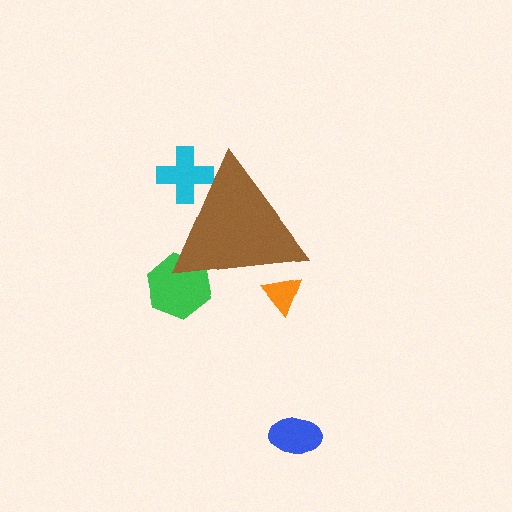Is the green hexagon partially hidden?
Yes, the green hexagon is partially hidden behind the brown triangle.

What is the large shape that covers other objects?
A brown triangle.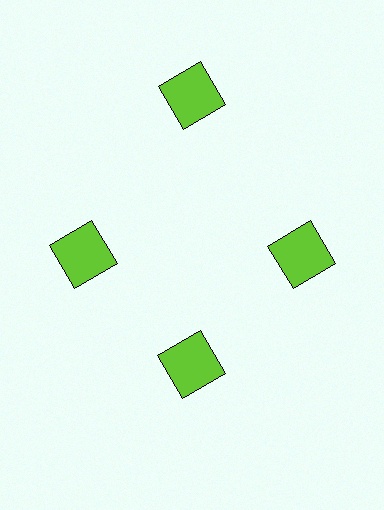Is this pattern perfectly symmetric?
No. The 4 lime squares are arranged in a ring, but one element near the 12 o'clock position is pushed outward from the center, breaking the 4-fold rotational symmetry.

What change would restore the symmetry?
The symmetry would be restored by moving it inward, back onto the ring so that all 4 squares sit at equal angles and equal distance from the center.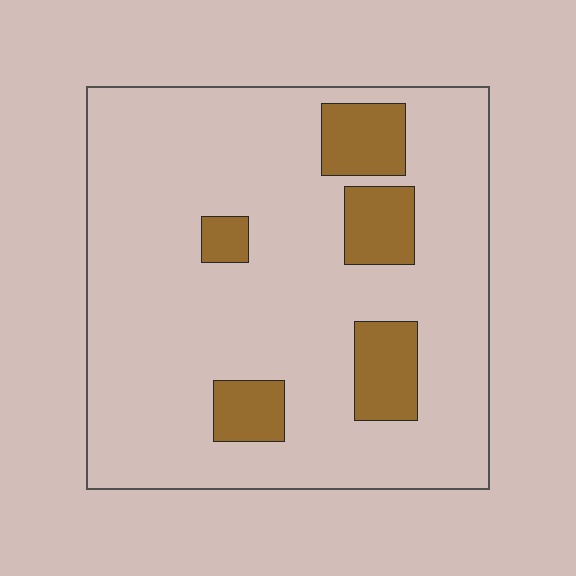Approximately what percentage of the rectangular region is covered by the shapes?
Approximately 15%.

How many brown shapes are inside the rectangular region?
5.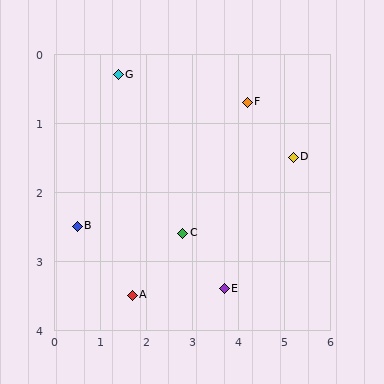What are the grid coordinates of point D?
Point D is at approximately (5.2, 1.5).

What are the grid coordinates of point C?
Point C is at approximately (2.8, 2.6).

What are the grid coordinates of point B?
Point B is at approximately (0.5, 2.5).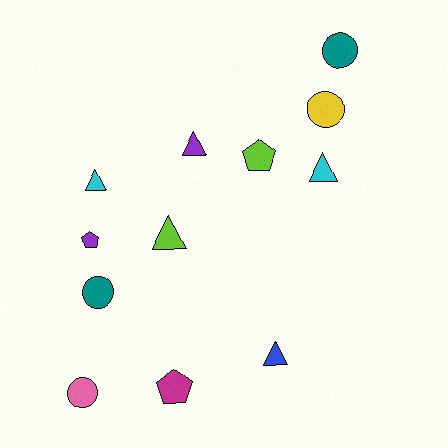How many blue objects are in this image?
There is 1 blue object.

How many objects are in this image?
There are 12 objects.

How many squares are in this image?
There are no squares.